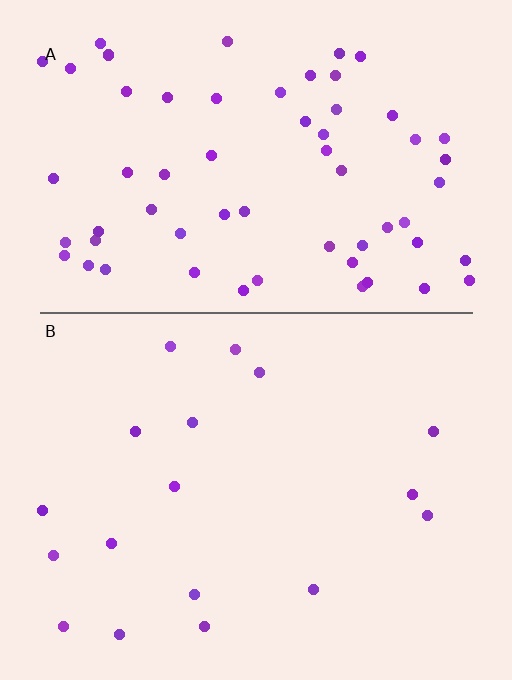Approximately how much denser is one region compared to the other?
Approximately 3.7× — region A over region B.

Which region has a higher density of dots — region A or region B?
A (the top).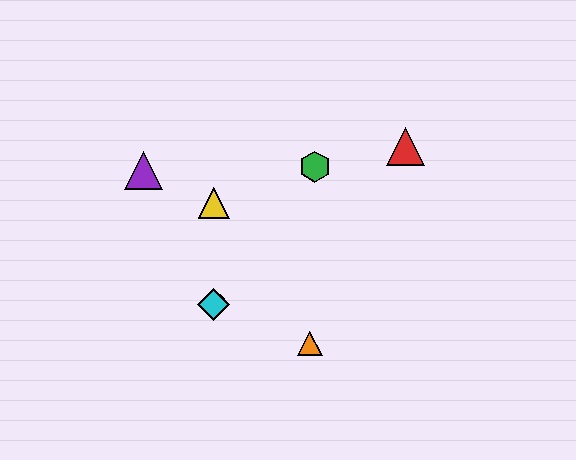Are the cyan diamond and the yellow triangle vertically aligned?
Yes, both are at x≈214.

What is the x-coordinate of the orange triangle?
The orange triangle is at x≈310.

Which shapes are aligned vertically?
The blue diamond, the yellow triangle, the cyan diamond are aligned vertically.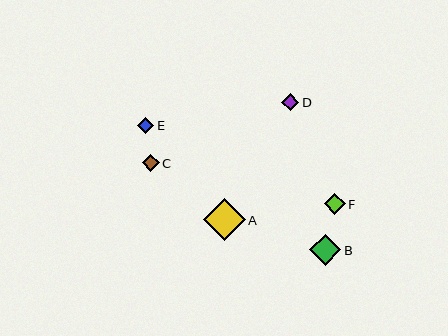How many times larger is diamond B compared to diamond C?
Diamond B is approximately 1.9 times the size of diamond C.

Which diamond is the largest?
Diamond A is the largest with a size of approximately 42 pixels.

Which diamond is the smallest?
Diamond E is the smallest with a size of approximately 16 pixels.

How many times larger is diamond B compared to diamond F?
Diamond B is approximately 1.5 times the size of diamond F.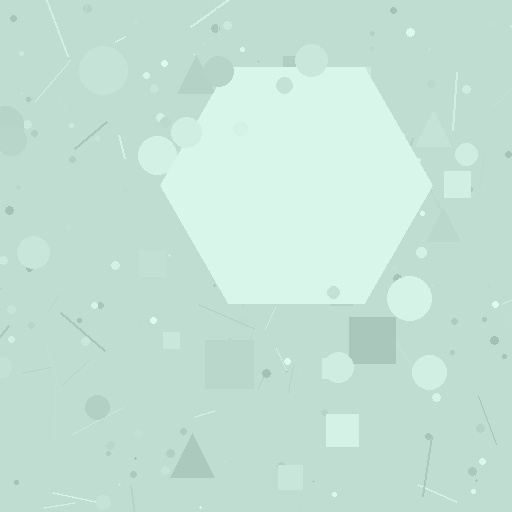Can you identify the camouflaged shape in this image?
The camouflaged shape is a hexagon.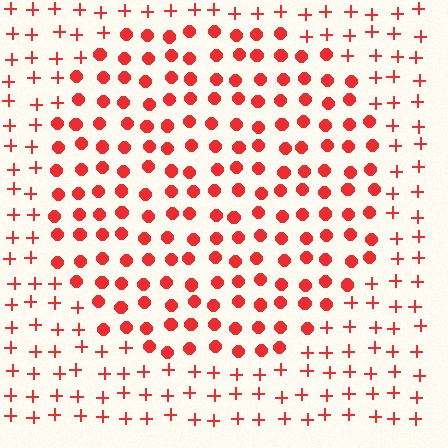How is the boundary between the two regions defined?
The boundary is defined by a change in element shape: circles inside vs. plus signs outside. All elements share the same color and spacing.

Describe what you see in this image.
The image is filled with small red elements arranged in a uniform grid. A circle-shaped region contains circles, while the surrounding area contains plus signs. The boundary is defined purely by the change in element shape.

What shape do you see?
I see a circle.